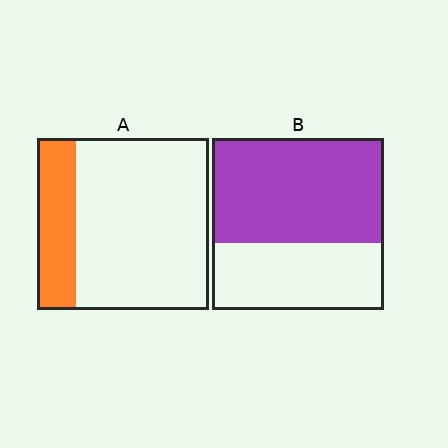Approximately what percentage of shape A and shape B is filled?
A is approximately 25% and B is approximately 60%.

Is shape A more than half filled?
No.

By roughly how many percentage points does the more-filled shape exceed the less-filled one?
By roughly 40 percentage points (B over A).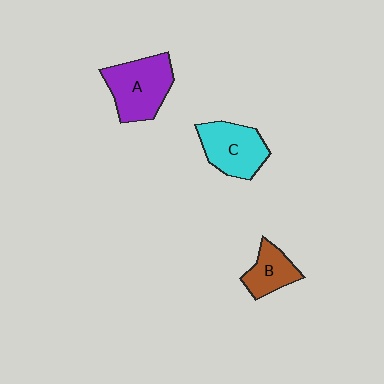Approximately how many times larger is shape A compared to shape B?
Approximately 1.7 times.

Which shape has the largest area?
Shape A (purple).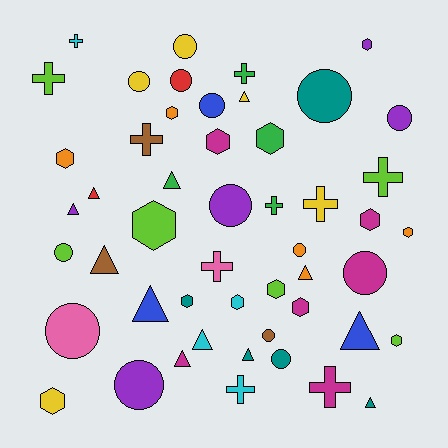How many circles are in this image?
There are 14 circles.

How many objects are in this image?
There are 50 objects.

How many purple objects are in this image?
There are 5 purple objects.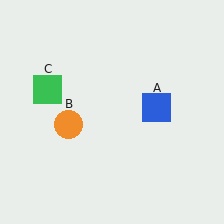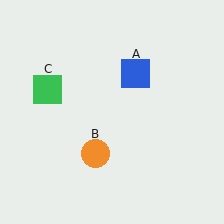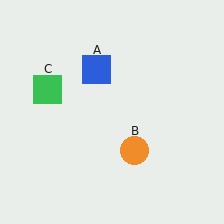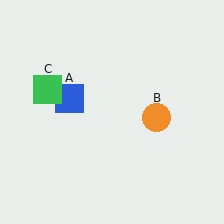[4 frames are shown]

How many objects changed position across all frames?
2 objects changed position: blue square (object A), orange circle (object B).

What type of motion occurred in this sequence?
The blue square (object A), orange circle (object B) rotated counterclockwise around the center of the scene.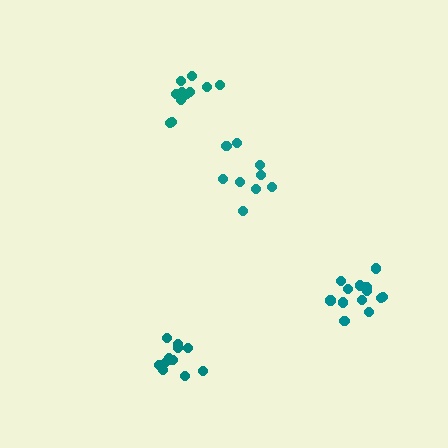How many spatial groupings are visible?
There are 4 spatial groupings.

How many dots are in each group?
Group 1: 13 dots, Group 2: 9 dots, Group 3: 12 dots, Group 4: 11 dots (45 total).